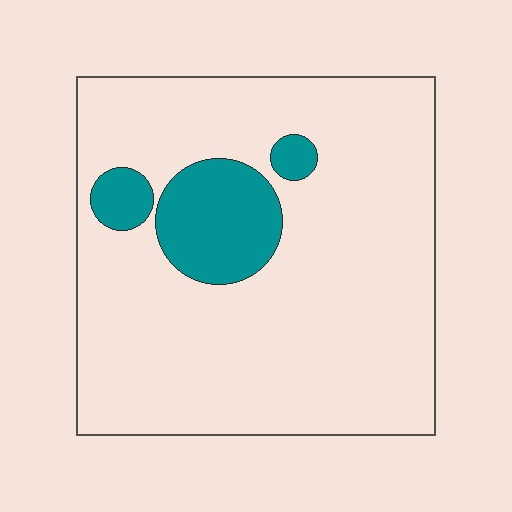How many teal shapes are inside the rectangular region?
3.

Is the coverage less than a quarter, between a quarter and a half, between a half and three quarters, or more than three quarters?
Less than a quarter.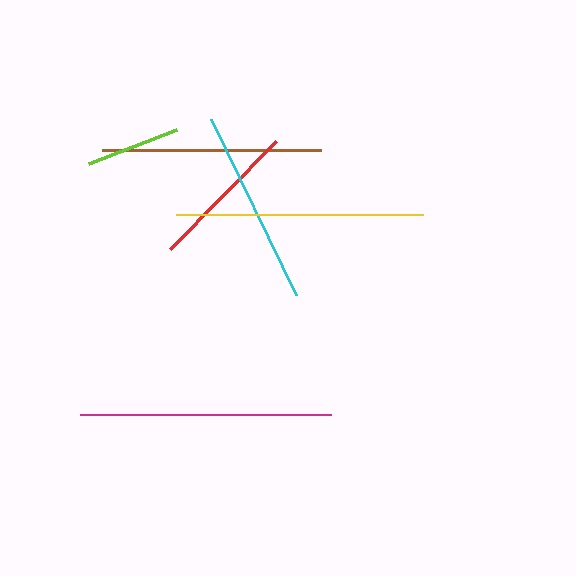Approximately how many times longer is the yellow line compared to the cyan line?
The yellow line is approximately 1.3 times the length of the cyan line.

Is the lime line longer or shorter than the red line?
The red line is longer than the lime line.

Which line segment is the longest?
The magenta line is the longest at approximately 251 pixels.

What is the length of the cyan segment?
The cyan segment is approximately 196 pixels long.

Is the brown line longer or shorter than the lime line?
The brown line is longer than the lime line.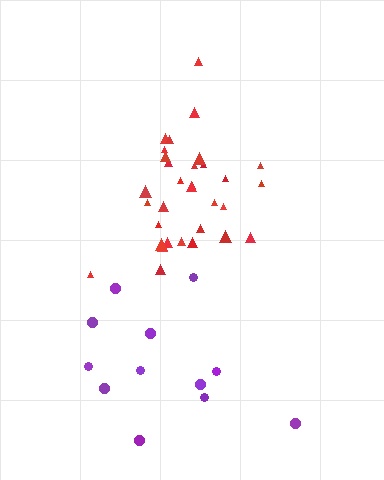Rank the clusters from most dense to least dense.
red, purple.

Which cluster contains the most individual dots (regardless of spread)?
Red (32).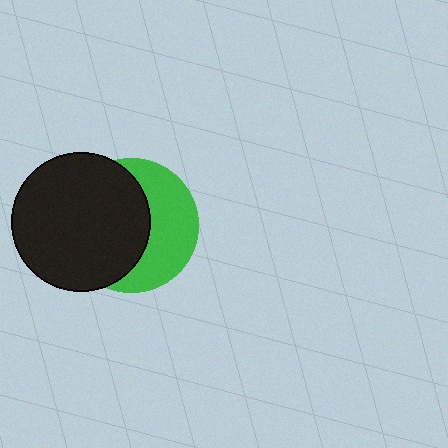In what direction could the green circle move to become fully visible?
The green circle could move right. That would shift it out from behind the black circle entirely.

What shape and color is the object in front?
The object in front is a black circle.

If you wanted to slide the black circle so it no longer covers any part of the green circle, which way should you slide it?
Slide it left — that is the most direct way to separate the two shapes.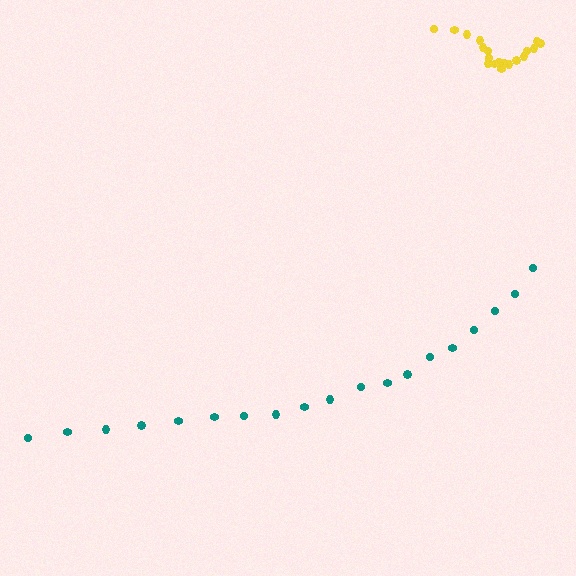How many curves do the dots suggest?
There are 2 distinct paths.